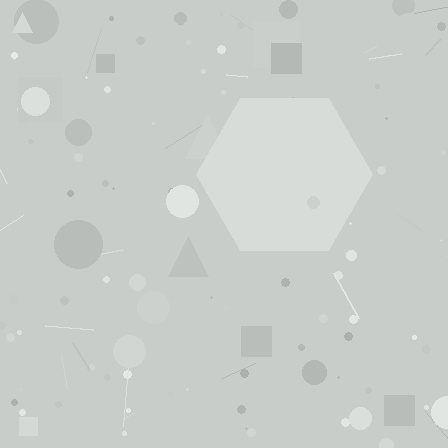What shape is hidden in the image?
A hexagon is hidden in the image.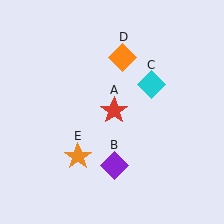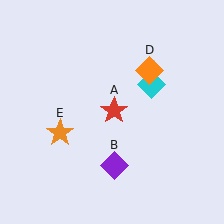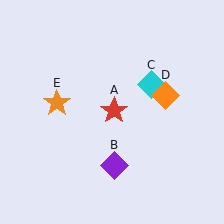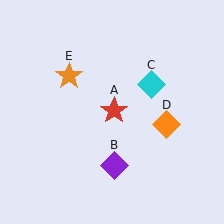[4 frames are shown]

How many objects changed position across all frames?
2 objects changed position: orange diamond (object D), orange star (object E).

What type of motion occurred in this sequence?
The orange diamond (object D), orange star (object E) rotated clockwise around the center of the scene.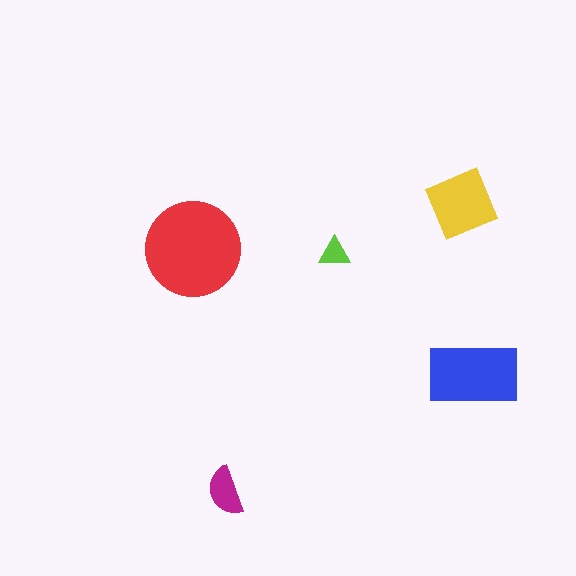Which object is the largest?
The red circle.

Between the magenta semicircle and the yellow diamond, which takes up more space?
The yellow diamond.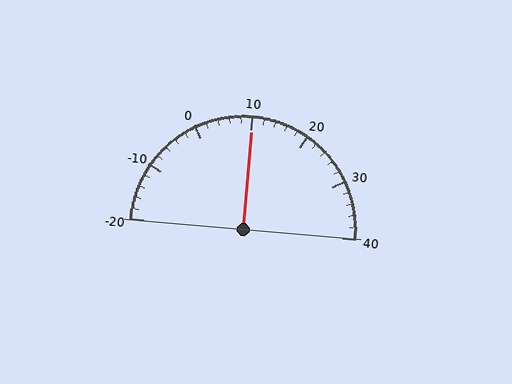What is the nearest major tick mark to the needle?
The nearest major tick mark is 10.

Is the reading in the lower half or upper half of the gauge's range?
The reading is in the upper half of the range (-20 to 40).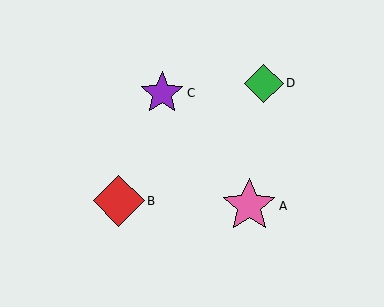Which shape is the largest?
The pink star (labeled A) is the largest.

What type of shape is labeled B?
Shape B is a red diamond.